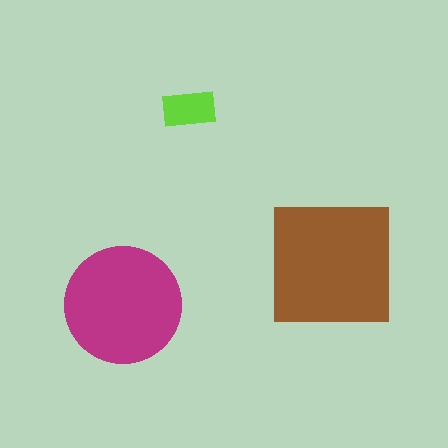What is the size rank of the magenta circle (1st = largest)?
2nd.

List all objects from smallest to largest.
The lime rectangle, the magenta circle, the brown square.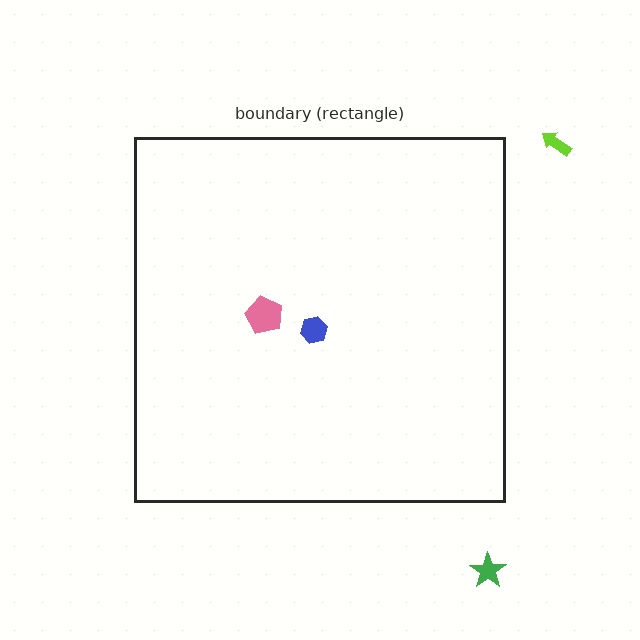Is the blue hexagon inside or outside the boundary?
Inside.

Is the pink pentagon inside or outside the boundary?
Inside.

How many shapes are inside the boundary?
2 inside, 2 outside.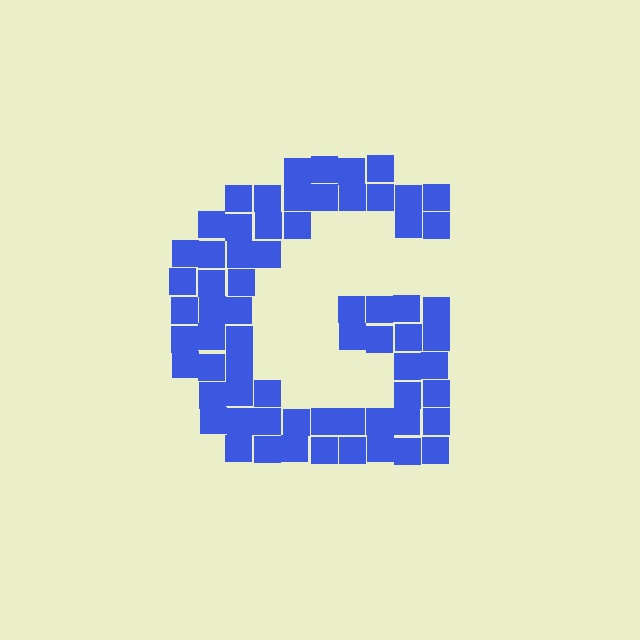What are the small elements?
The small elements are squares.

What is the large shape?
The large shape is the letter G.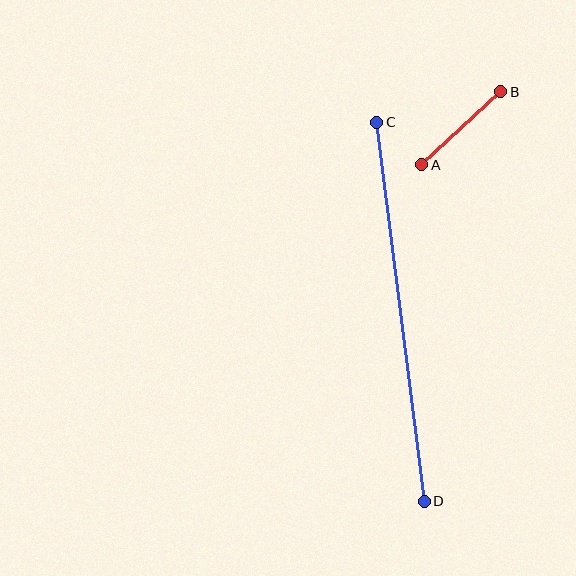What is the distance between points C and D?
The distance is approximately 382 pixels.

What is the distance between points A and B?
The distance is approximately 108 pixels.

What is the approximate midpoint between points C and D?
The midpoint is at approximately (401, 312) pixels.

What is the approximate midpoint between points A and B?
The midpoint is at approximately (461, 128) pixels.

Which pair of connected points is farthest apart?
Points C and D are farthest apart.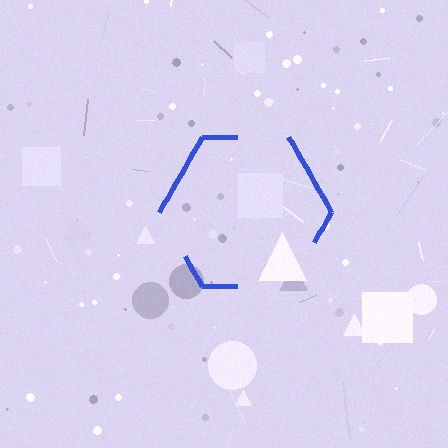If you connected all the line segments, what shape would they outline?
They would outline a hexagon.